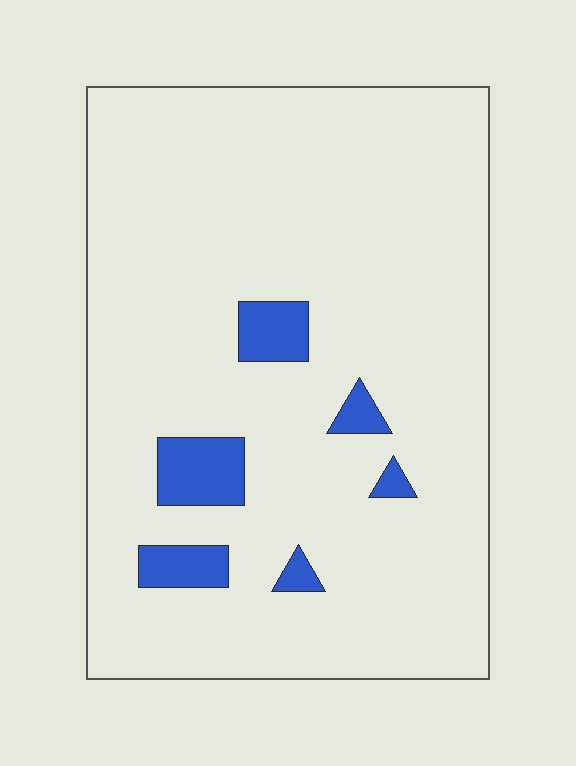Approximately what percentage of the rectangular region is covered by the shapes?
Approximately 10%.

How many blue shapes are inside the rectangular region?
6.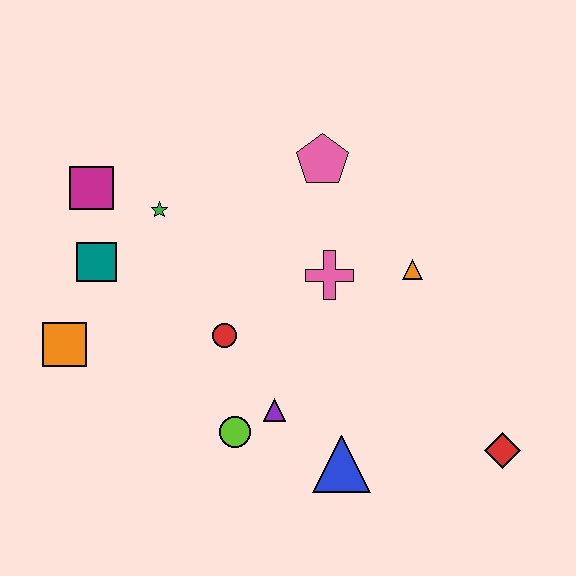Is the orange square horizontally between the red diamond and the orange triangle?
No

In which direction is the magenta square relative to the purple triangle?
The magenta square is above the purple triangle.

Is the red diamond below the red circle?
Yes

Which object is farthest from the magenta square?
The red diamond is farthest from the magenta square.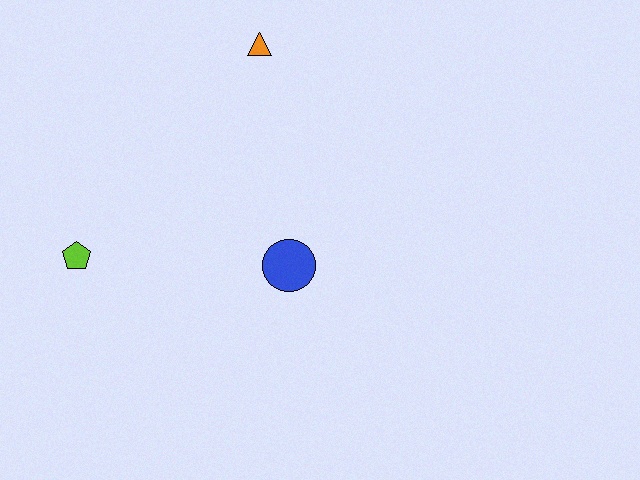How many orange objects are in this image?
There is 1 orange object.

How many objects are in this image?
There are 3 objects.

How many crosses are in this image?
There are no crosses.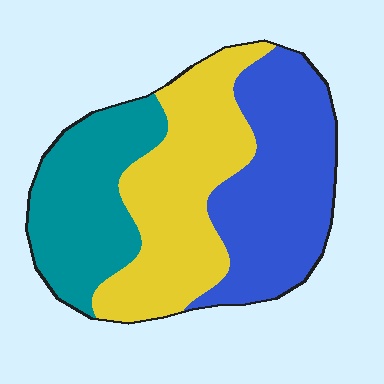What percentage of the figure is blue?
Blue covers 36% of the figure.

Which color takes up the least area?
Teal, at roughly 30%.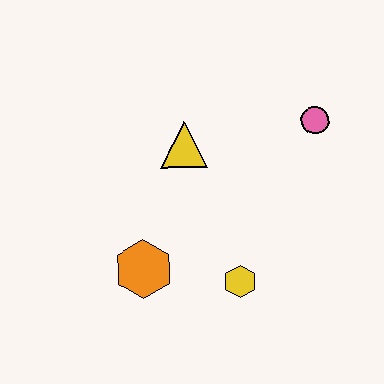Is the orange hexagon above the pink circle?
No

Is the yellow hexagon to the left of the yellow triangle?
No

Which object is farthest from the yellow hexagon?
The pink circle is farthest from the yellow hexagon.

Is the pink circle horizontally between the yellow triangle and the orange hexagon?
No